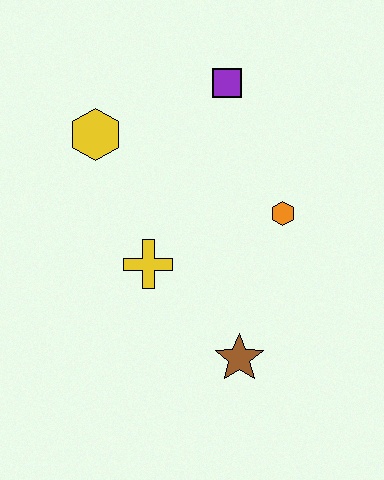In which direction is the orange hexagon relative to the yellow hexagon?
The orange hexagon is to the right of the yellow hexagon.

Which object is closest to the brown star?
The yellow cross is closest to the brown star.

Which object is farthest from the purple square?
The brown star is farthest from the purple square.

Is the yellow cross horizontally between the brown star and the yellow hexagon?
Yes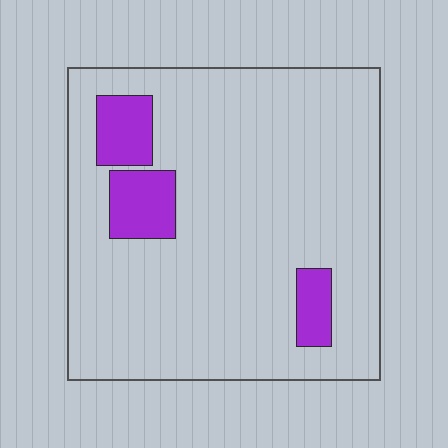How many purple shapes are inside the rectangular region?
3.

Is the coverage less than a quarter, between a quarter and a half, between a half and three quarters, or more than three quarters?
Less than a quarter.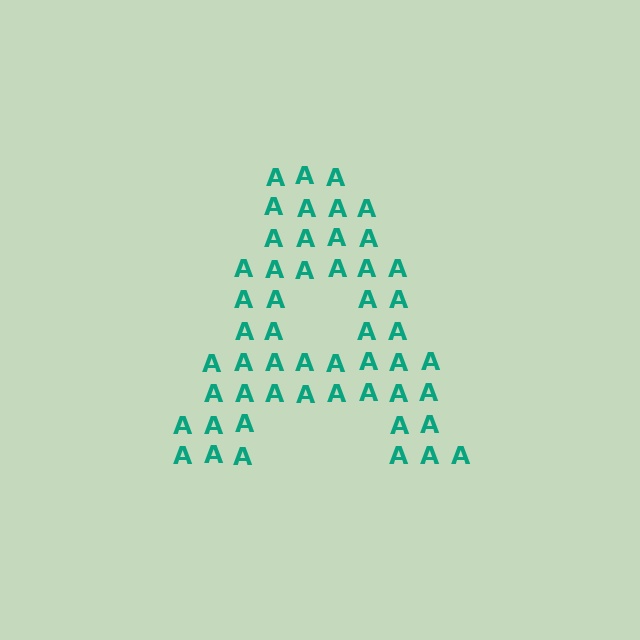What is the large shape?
The large shape is the letter A.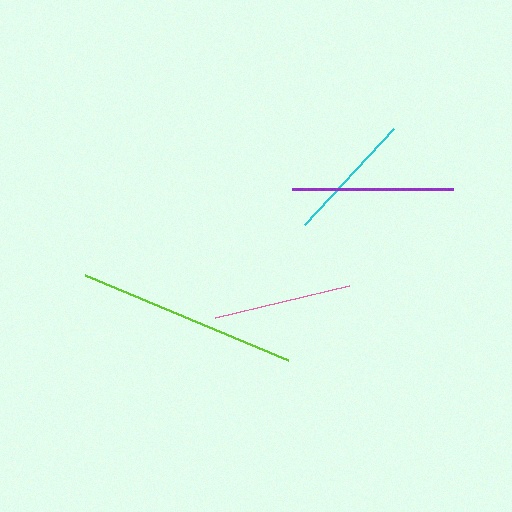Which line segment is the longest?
The lime line is the longest at approximately 220 pixels.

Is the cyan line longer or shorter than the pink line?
The pink line is longer than the cyan line.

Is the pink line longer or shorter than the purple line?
The purple line is longer than the pink line.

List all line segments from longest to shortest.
From longest to shortest: lime, purple, pink, cyan.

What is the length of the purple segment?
The purple segment is approximately 160 pixels long.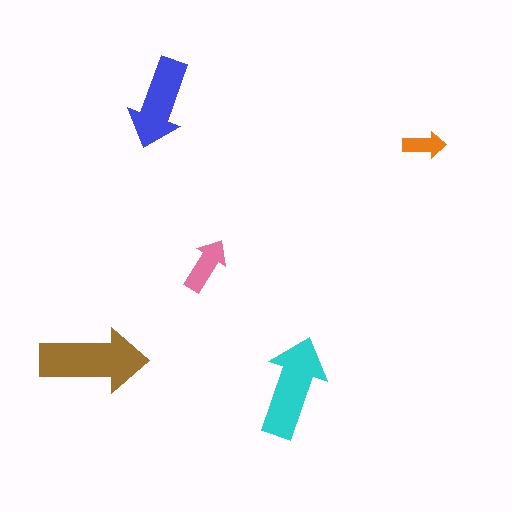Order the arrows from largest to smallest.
the brown one, the cyan one, the blue one, the pink one, the orange one.